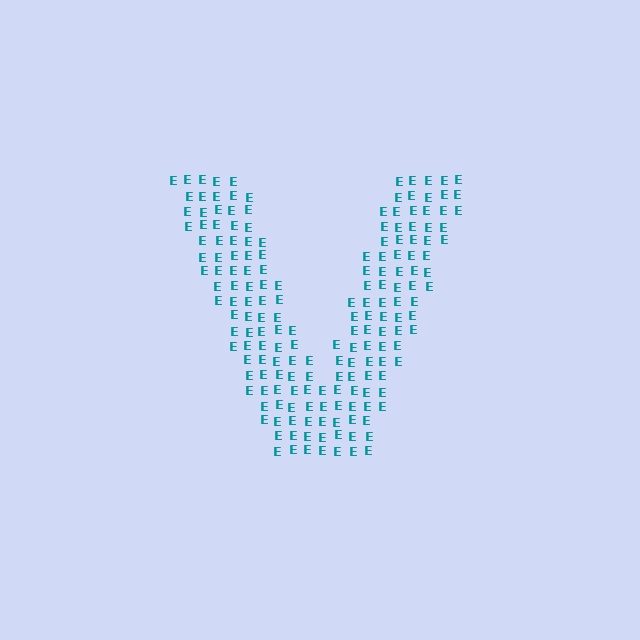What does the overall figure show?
The overall figure shows the letter V.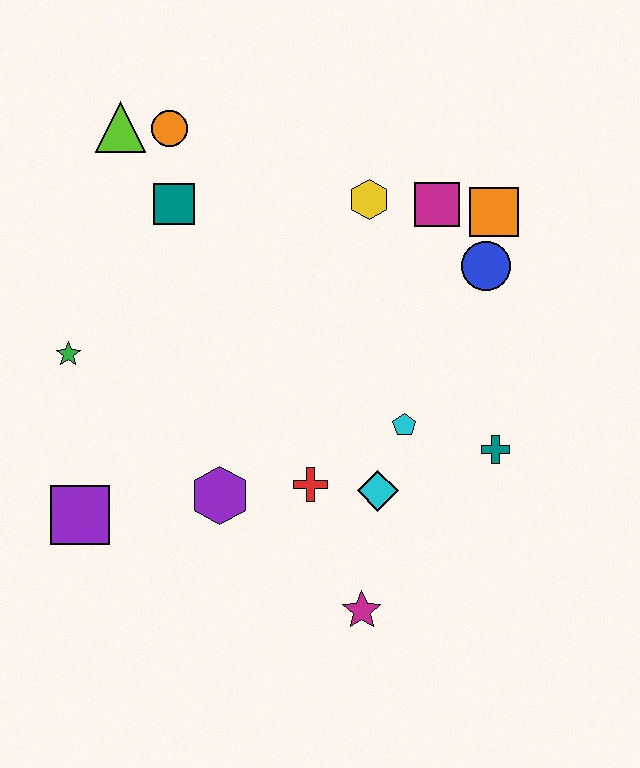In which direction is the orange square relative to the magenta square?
The orange square is to the right of the magenta square.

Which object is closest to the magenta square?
The orange square is closest to the magenta square.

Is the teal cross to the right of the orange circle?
Yes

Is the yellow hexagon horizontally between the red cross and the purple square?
No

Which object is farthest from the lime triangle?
The magenta star is farthest from the lime triangle.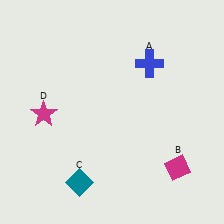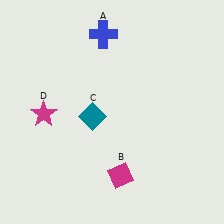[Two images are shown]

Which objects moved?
The objects that moved are: the blue cross (A), the magenta diamond (B), the teal diamond (C).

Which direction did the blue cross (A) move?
The blue cross (A) moved left.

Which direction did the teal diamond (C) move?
The teal diamond (C) moved up.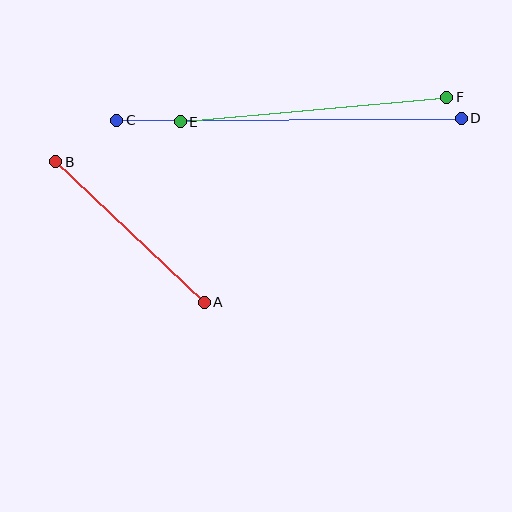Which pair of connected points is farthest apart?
Points C and D are farthest apart.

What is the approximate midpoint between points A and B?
The midpoint is at approximately (130, 232) pixels.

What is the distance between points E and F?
The distance is approximately 268 pixels.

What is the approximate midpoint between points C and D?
The midpoint is at approximately (289, 119) pixels.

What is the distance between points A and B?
The distance is approximately 205 pixels.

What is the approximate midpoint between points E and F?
The midpoint is at approximately (313, 110) pixels.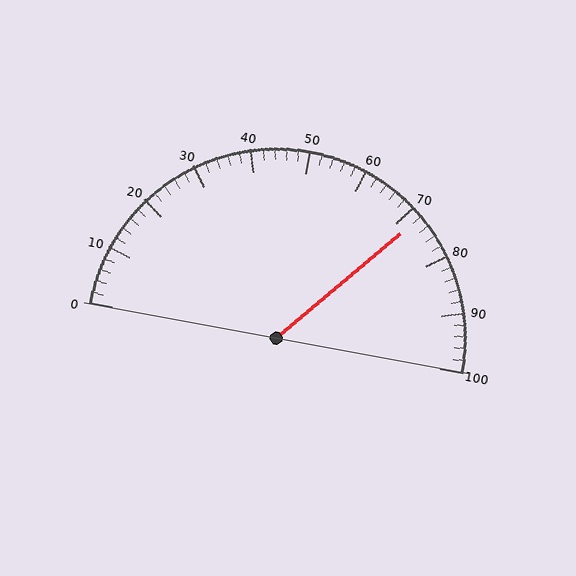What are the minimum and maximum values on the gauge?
The gauge ranges from 0 to 100.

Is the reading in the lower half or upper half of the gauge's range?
The reading is in the upper half of the range (0 to 100).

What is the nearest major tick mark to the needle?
The nearest major tick mark is 70.